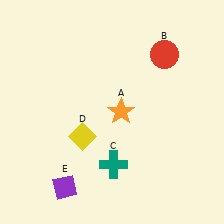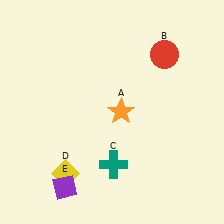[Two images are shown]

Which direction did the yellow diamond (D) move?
The yellow diamond (D) moved down.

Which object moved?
The yellow diamond (D) moved down.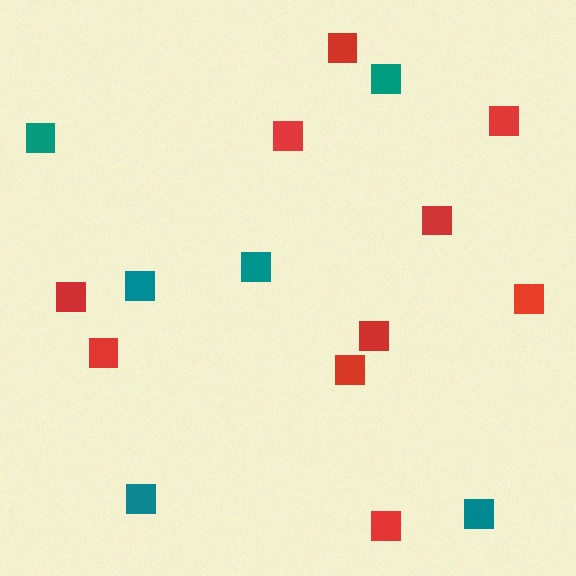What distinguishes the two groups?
There are 2 groups: one group of teal squares (6) and one group of red squares (10).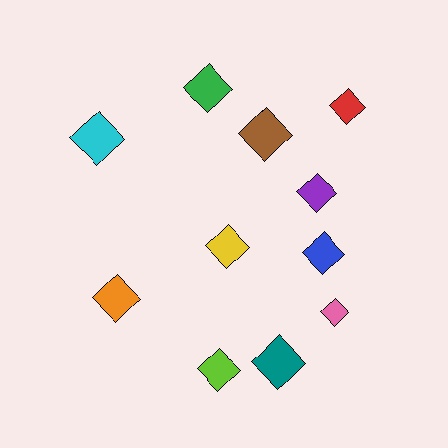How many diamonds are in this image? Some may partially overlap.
There are 11 diamonds.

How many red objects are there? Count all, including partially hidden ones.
There is 1 red object.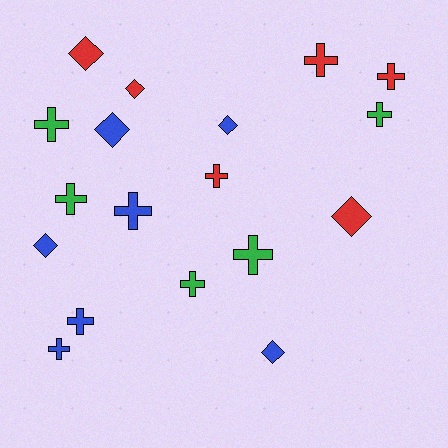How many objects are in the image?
There are 18 objects.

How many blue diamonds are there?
There are 4 blue diamonds.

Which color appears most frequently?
Blue, with 7 objects.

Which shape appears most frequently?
Cross, with 11 objects.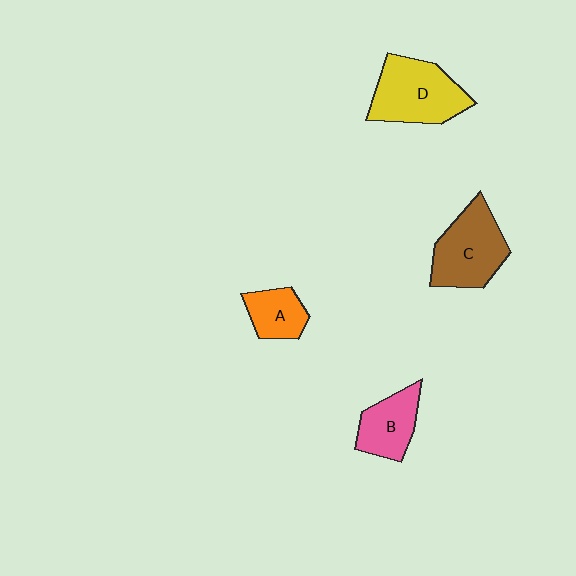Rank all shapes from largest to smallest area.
From largest to smallest: D (yellow), C (brown), B (pink), A (orange).